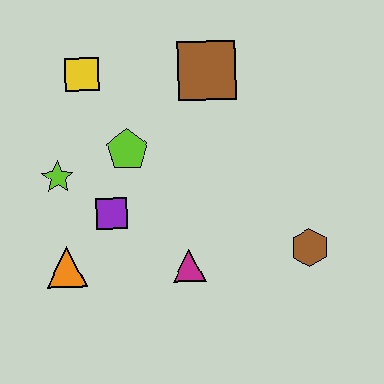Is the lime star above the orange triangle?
Yes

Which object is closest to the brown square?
The lime pentagon is closest to the brown square.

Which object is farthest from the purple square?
The brown hexagon is farthest from the purple square.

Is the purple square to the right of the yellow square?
Yes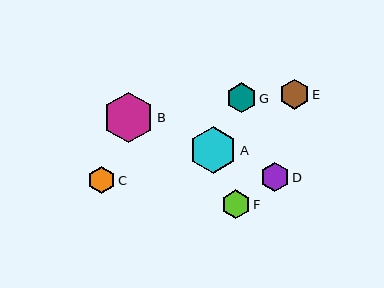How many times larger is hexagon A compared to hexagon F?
Hexagon A is approximately 1.6 times the size of hexagon F.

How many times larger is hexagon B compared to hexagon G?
Hexagon B is approximately 1.7 times the size of hexagon G.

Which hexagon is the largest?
Hexagon B is the largest with a size of approximately 51 pixels.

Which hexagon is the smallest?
Hexagon C is the smallest with a size of approximately 28 pixels.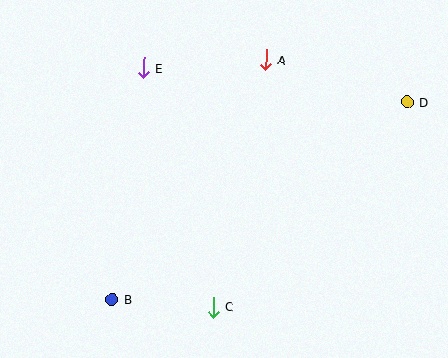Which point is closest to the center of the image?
Point A at (266, 59) is closest to the center.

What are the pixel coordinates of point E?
Point E is at (143, 68).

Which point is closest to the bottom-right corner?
Point C is closest to the bottom-right corner.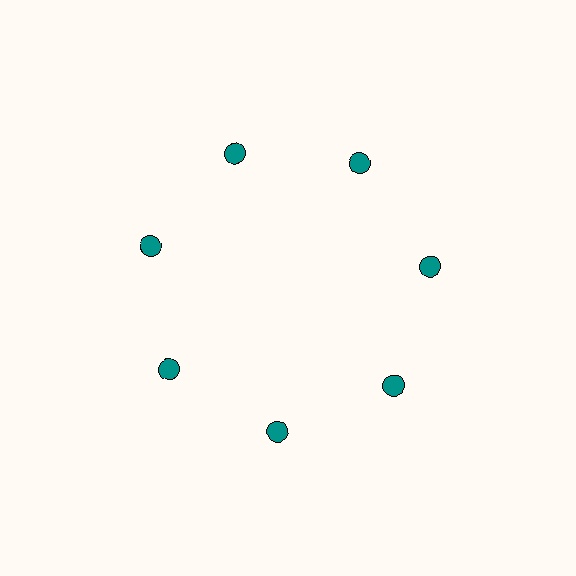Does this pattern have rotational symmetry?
Yes, this pattern has 7-fold rotational symmetry. It looks the same after rotating 51 degrees around the center.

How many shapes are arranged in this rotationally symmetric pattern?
There are 7 shapes, arranged in 7 groups of 1.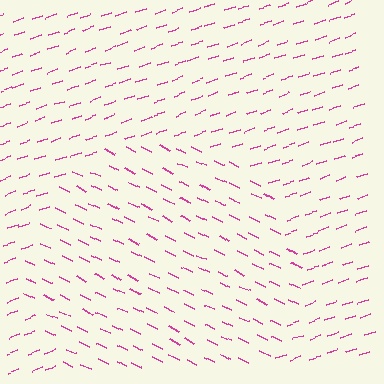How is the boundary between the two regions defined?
The boundary is defined purely by a change in line orientation (approximately 45 degrees difference). All lines are the same color and thickness.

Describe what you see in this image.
The image is filled with small magenta line segments. A circle region in the image has lines oriented differently from the surrounding lines, creating a visible texture boundary.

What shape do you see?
I see a circle.